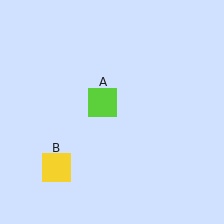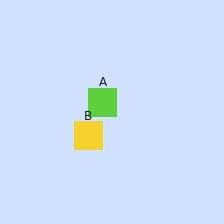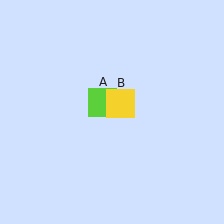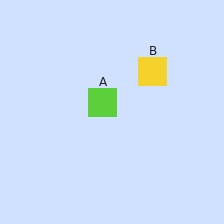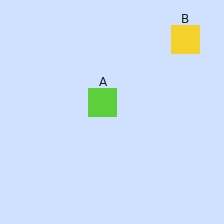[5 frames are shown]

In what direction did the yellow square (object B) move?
The yellow square (object B) moved up and to the right.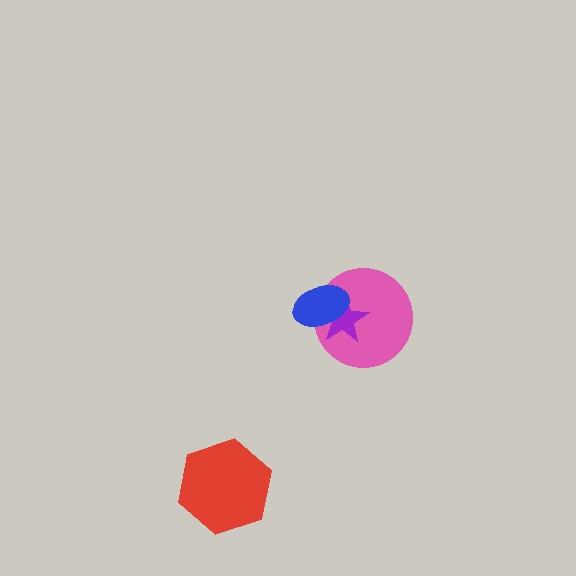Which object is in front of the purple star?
The blue ellipse is in front of the purple star.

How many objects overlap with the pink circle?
2 objects overlap with the pink circle.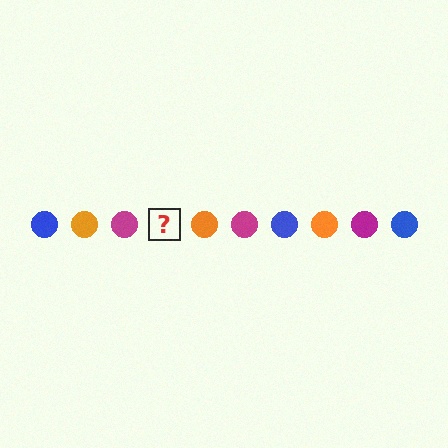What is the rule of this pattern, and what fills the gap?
The rule is that the pattern cycles through blue, orange, magenta circles. The gap should be filled with a blue circle.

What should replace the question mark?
The question mark should be replaced with a blue circle.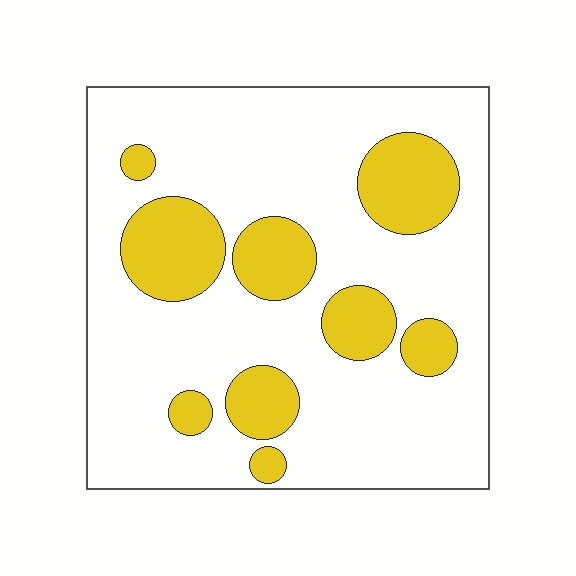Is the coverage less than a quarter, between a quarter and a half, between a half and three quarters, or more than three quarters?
Less than a quarter.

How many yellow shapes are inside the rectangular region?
9.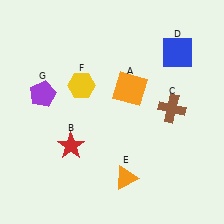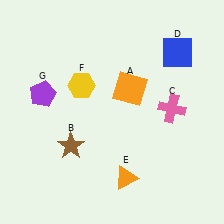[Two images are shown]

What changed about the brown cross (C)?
In Image 1, C is brown. In Image 2, it changed to pink.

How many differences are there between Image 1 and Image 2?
There are 2 differences between the two images.